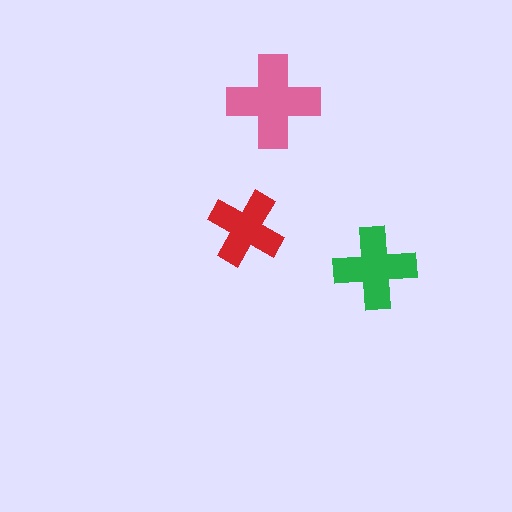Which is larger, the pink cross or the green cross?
The pink one.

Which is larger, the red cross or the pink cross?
The pink one.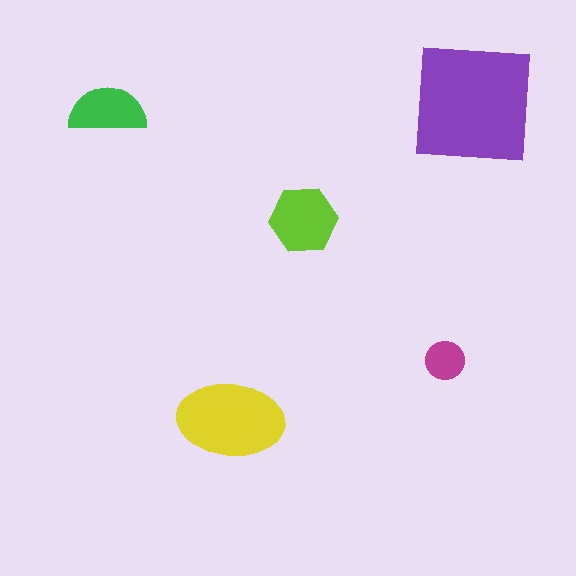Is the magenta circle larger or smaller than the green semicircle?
Smaller.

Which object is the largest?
The purple square.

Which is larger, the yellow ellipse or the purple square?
The purple square.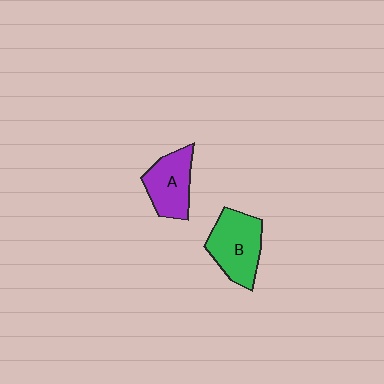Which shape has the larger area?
Shape B (green).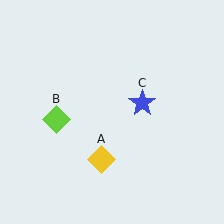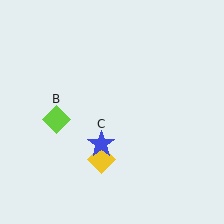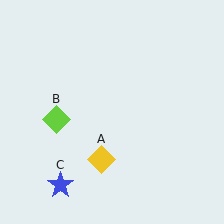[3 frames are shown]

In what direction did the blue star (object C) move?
The blue star (object C) moved down and to the left.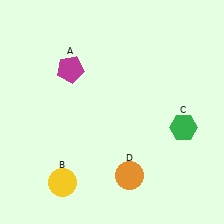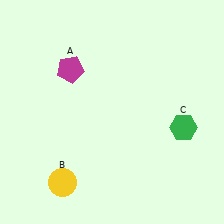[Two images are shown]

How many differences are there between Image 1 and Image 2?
There is 1 difference between the two images.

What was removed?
The orange circle (D) was removed in Image 2.